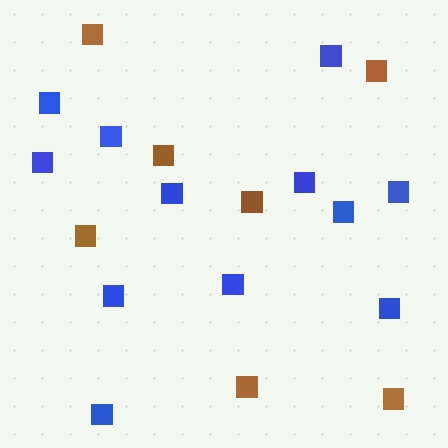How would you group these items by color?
There are 2 groups: one group of blue squares (12) and one group of brown squares (7).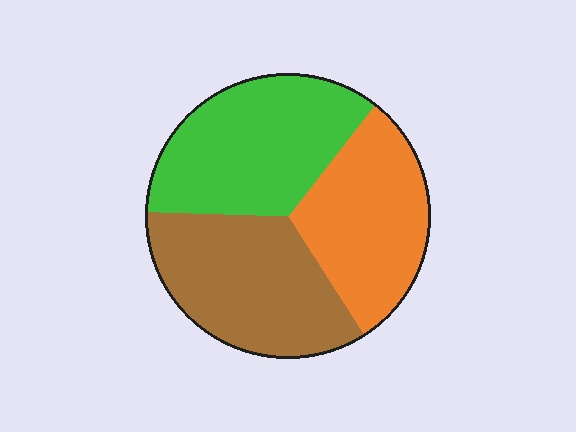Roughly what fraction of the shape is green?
Green takes up about one third (1/3) of the shape.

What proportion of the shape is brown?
Brown takes up about one third (1/3) of the shape.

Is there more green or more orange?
Green.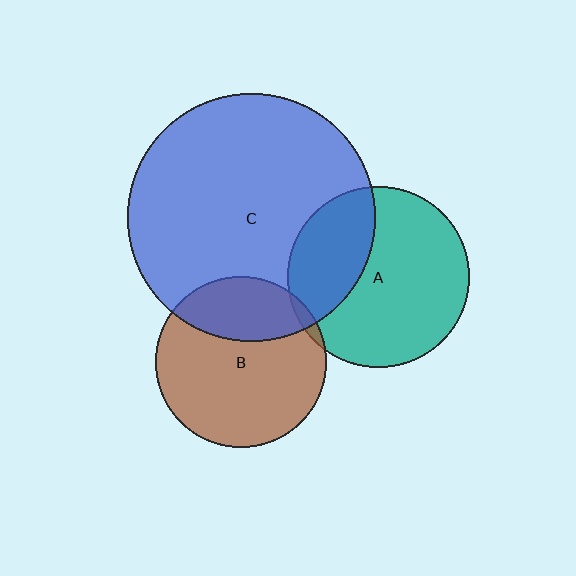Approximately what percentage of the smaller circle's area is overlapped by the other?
Approximately 30%.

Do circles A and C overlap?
Yes.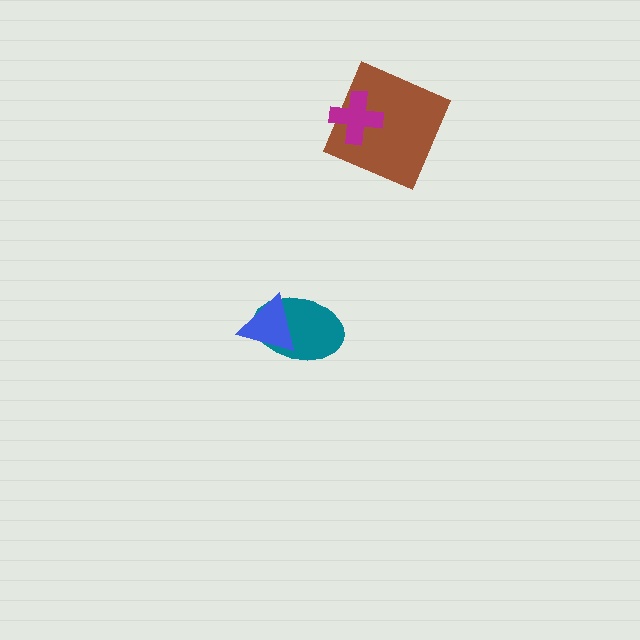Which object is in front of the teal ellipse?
The blue triangle is in front of the teal ellipse.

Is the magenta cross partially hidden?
No, no other shape covers it.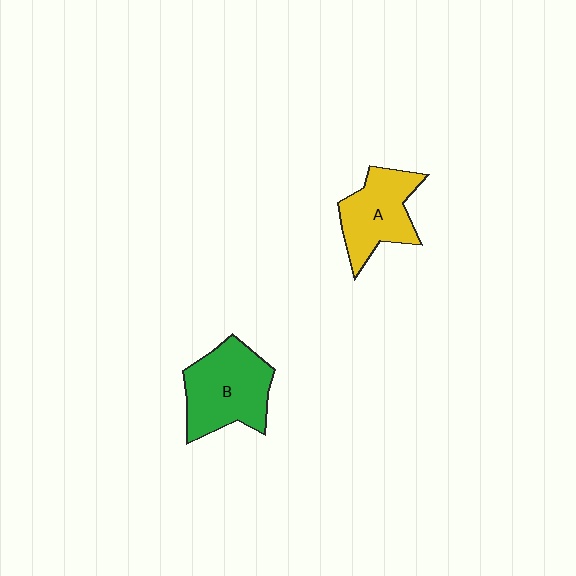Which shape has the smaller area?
Shape A (yellow).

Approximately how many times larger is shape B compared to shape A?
Approximately 1.2 times.